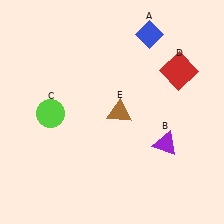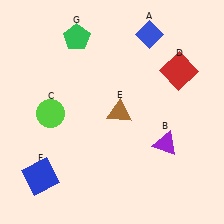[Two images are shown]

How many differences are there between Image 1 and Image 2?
There are 2 differences between the two images.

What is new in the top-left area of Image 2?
A green pentagon (G) was added in the top-left area of Image 2.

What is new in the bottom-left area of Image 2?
A blue square (F) was added in the bottom-left area of Image 2.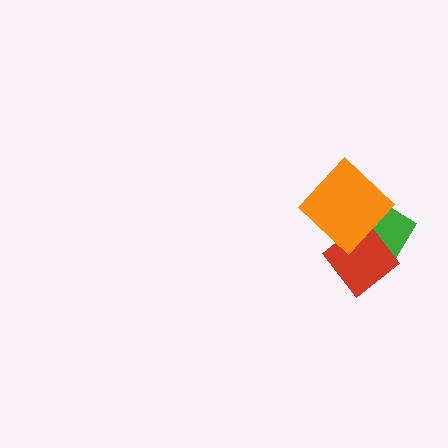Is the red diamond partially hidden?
Yes, it is partially covered by another shape.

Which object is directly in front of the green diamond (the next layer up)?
The red diamond is directly in front of the green diamond.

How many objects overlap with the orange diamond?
2 objects overlap with the orange diamond.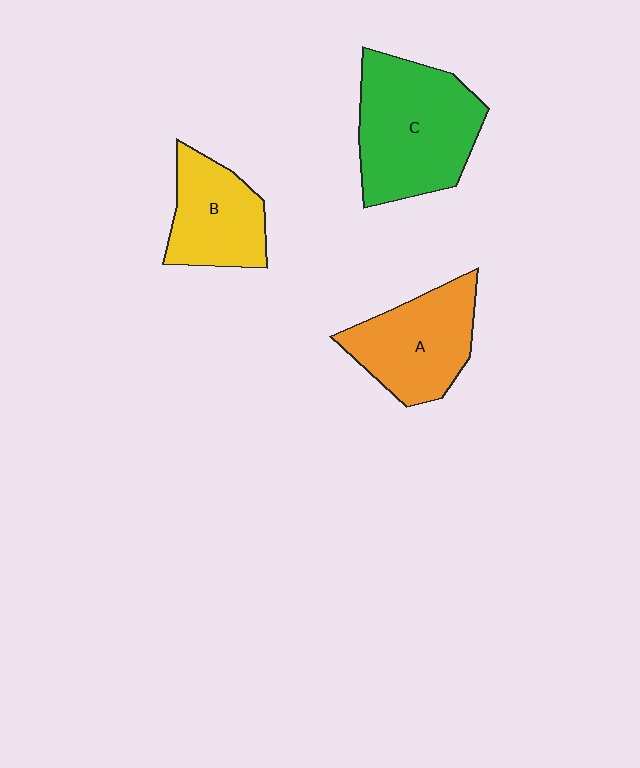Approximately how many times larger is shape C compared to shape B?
Approximately 1.6 times.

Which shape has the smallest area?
Shape B (yellow).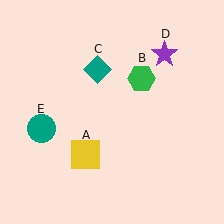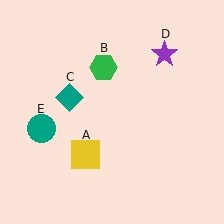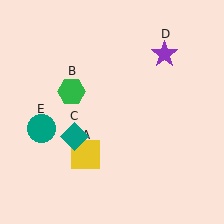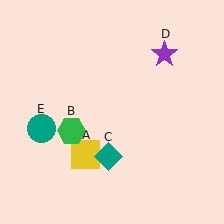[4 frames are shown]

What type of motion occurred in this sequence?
The green hexagon (object B), teal diamond (object C) rotated counterclockwise around the center of the scene.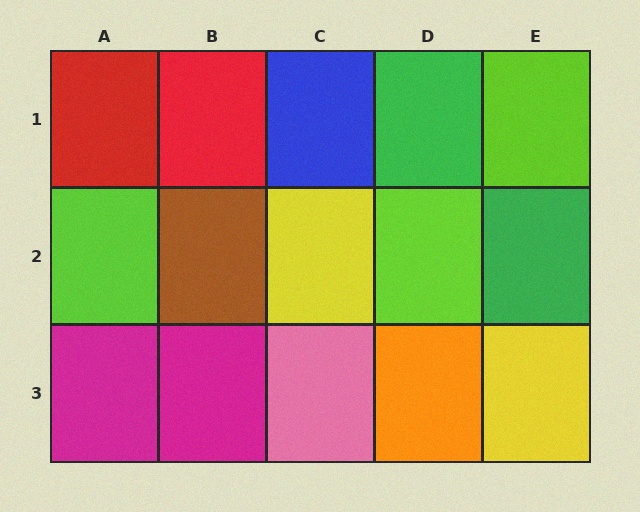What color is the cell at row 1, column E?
Lime.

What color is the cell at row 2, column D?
Lime.